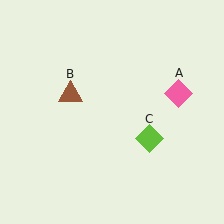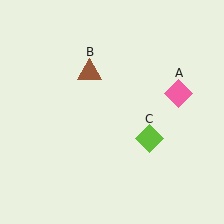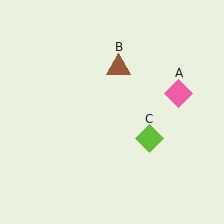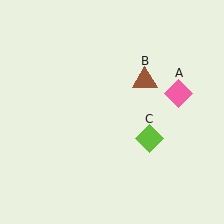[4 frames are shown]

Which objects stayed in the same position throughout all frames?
Pink diamond (object A) and lime diamond (object C) remained stationary.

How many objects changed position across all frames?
1 object changed position: brown triangle (object B).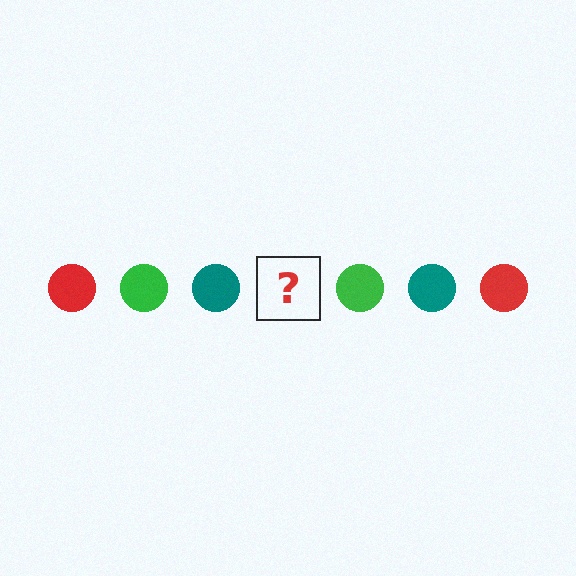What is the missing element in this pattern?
The missing element is a red circle.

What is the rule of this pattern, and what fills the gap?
The rule is that the pattern cycles through red, green, teal circles. The gap should be filled with a red circle.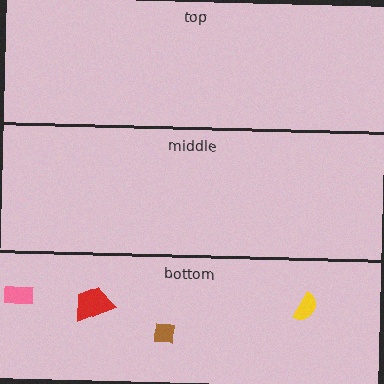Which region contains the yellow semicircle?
The bottom region.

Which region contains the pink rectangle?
The bottom region.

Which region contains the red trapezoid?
The bottom region.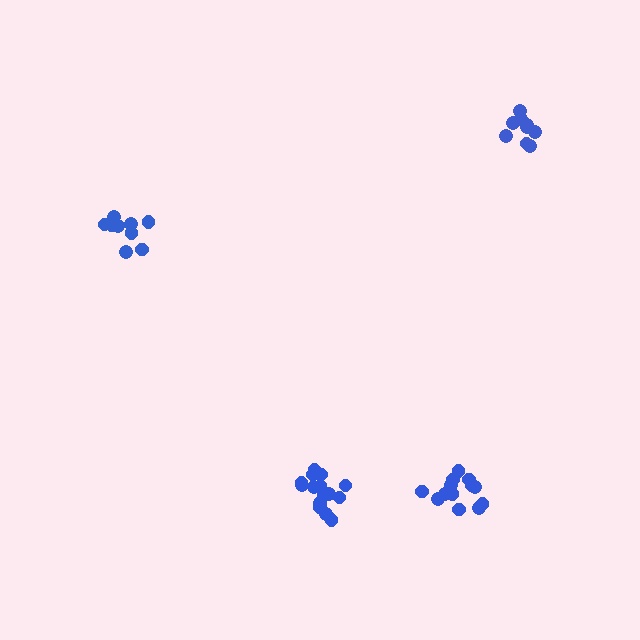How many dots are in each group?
Group 1: 13 dots, Group 2: 9 dots, Group 3: 9 dots, Group 4: 15 dots (46 total).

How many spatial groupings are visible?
There are 4 spatial groupings.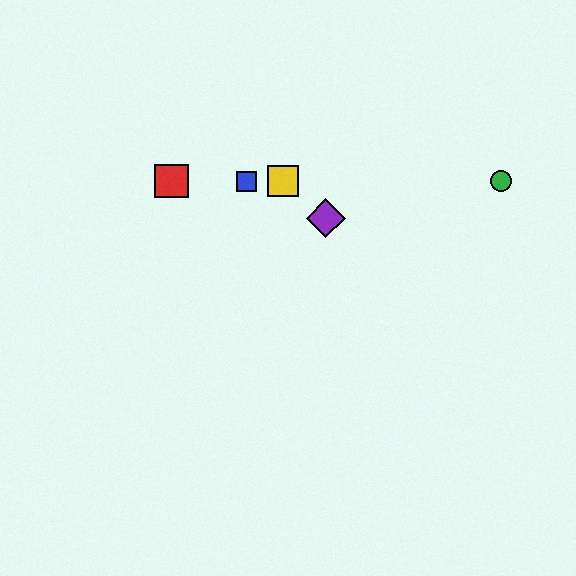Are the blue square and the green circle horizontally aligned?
Yes, both are at y≈181.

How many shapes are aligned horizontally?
4 shapes (the red square, the blue square, the green circle, the yellow square) are aligned horizontally.